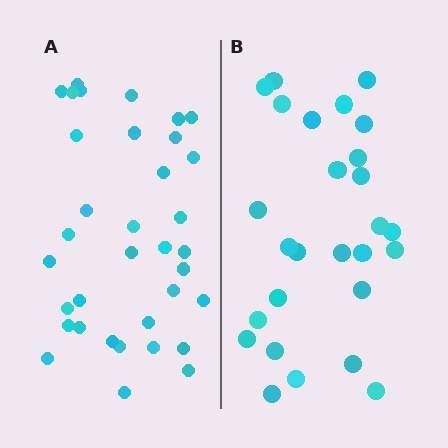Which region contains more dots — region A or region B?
Region A (the left region) has more dots.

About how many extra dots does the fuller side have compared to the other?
Region A has roughly 8 or so more dots than region B.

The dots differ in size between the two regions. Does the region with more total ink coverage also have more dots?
No. Region B has more total ink coverage because its dots are larger, but region A actually contains more individual dots. Total area can be misleading — the number of items is what matters here.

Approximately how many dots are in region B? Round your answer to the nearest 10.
About 30 dots. (The exact count is 27, which rounds to 30.)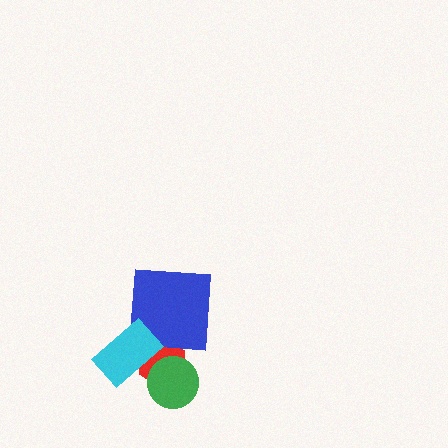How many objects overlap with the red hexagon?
3 objects overlap with the red hexagon.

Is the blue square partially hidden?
Yes, it is partially covered by another shape.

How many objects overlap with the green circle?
1 object overlaps with the green circle.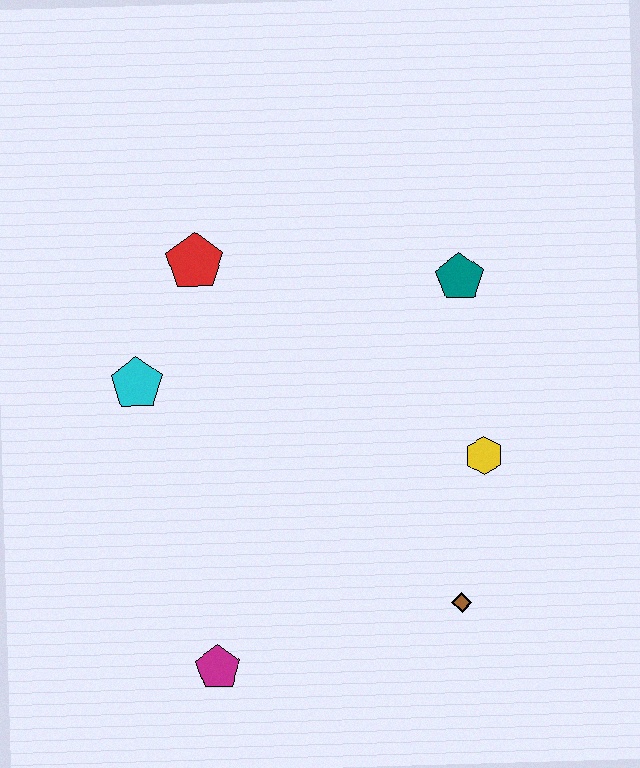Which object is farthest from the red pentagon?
The brown diamond is farthest from the red pentagon.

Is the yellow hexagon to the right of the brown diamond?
Yes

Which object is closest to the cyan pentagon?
The red pentagon is closest to the cyan pentagon.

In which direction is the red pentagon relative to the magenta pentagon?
The red pentagon is above the magenta pentagon.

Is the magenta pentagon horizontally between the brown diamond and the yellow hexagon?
No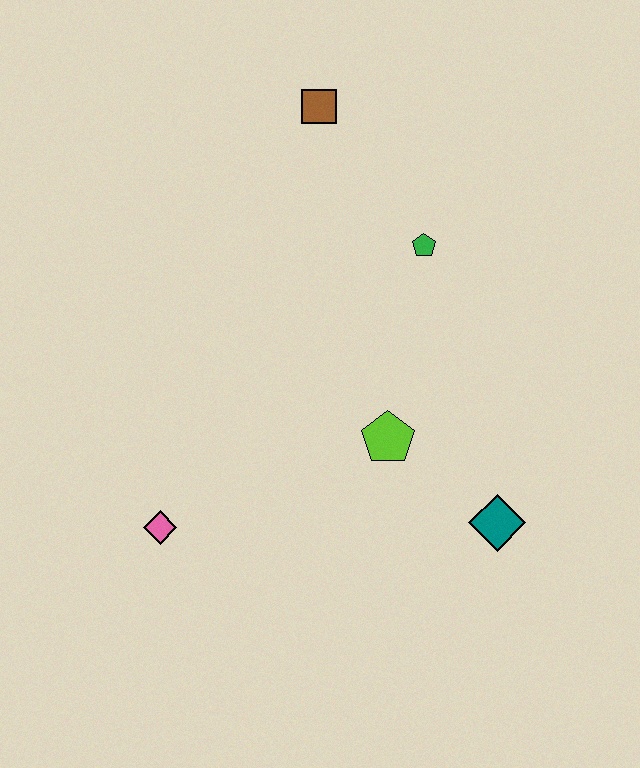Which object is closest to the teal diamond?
The lime pentagon is closest to the teal diamond.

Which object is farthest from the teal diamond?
The brown square is farthest from the teal diamond.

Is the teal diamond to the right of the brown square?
Yes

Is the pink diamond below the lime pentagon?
Yes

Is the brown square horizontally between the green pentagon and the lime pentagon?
No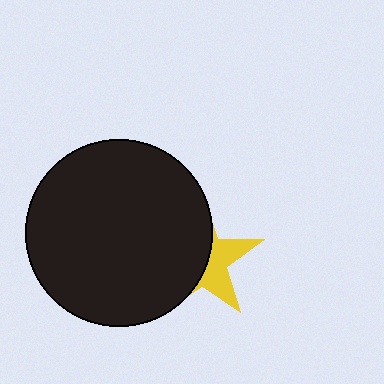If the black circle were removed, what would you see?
You would see the complete yellow star.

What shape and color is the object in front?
The object in front is a black circle.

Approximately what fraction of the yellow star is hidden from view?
Roughly 60% of the yellow star is hidden behind the black circle.